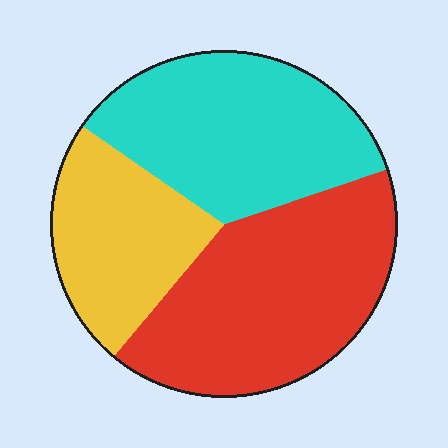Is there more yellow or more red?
Red.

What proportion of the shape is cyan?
Cyan covers 35% of the shape.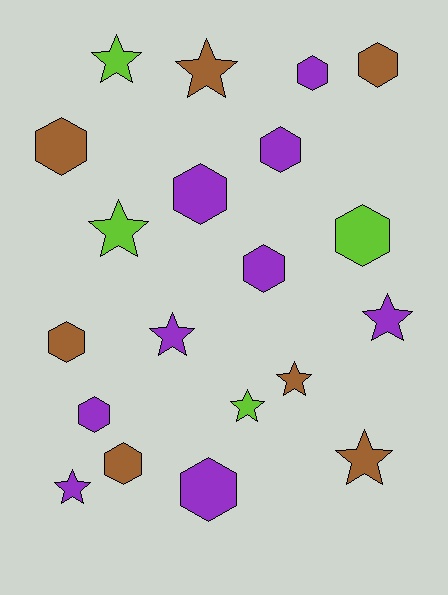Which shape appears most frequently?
Hexagon, with 11 objects.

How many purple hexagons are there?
There are 6 purple hexagons.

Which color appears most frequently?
Purple, with 9 objects.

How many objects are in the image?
There are 20 objects.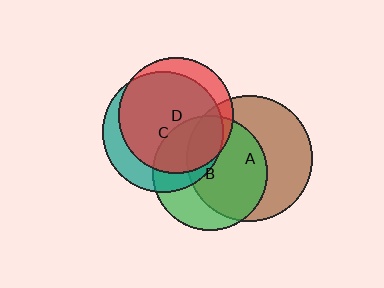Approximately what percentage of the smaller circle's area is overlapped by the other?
Approximately 15%.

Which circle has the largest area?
Circle A (brown).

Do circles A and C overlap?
Yes.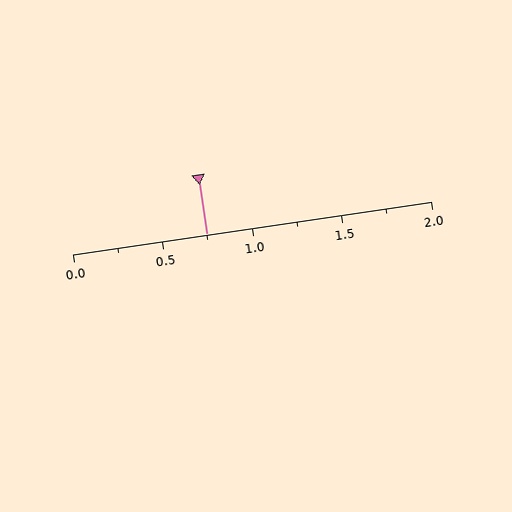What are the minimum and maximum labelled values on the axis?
The axis runs from 0.0 to 2.0.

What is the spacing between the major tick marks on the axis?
The major ticks are spaced 0.5 apart.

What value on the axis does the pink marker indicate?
The marker indicates approximately 0.75.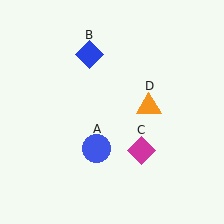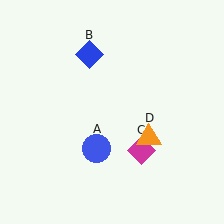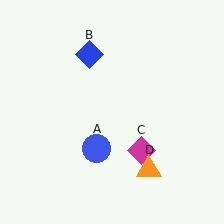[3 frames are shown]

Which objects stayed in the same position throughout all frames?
Blue circle (object A) and blue diamond (object B) and magenta diamond (object C) remained stationary.